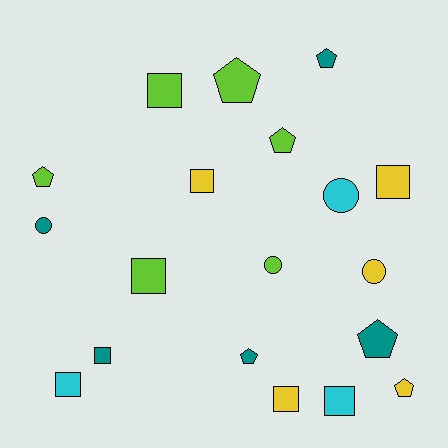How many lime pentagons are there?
There are 3 lime pentagons.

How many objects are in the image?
There are 19 objects.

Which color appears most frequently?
Lime, with 6 objects.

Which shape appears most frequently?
Square, with 8 objects.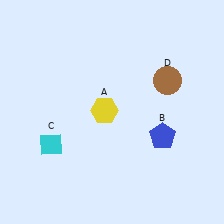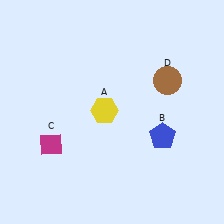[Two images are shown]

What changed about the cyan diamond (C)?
In Image 1, C is cyan. In Image 2, it changed to magenta.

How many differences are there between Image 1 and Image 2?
There is 1 difference between the two images.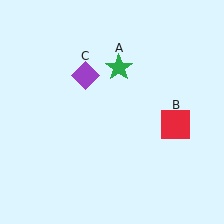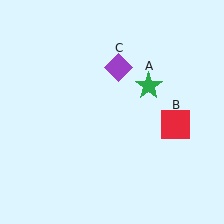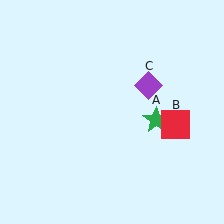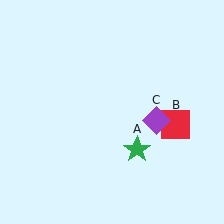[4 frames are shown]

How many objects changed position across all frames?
2 objects changed position: green star (object A), purple diamond (object C).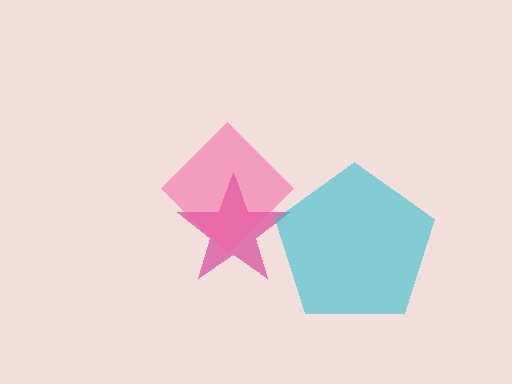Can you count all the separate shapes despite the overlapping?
Yes, there are 3 separate shapes.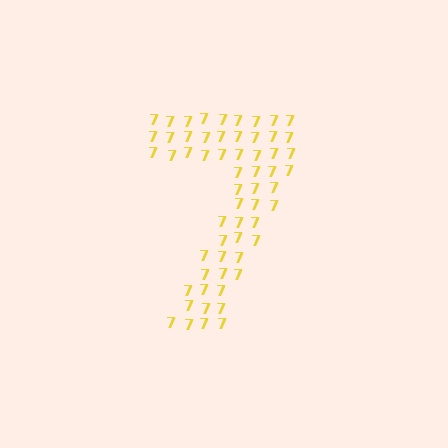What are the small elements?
The small elements are digit 7's.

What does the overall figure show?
The overall figure shows the digit 7.